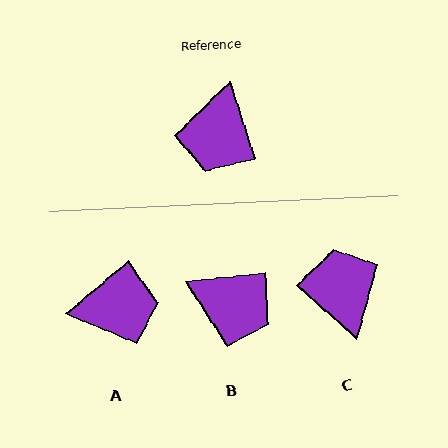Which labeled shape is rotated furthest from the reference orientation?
C, about 150 degrees away.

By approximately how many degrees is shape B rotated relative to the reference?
Approximately 78 degrees counter-clockwise.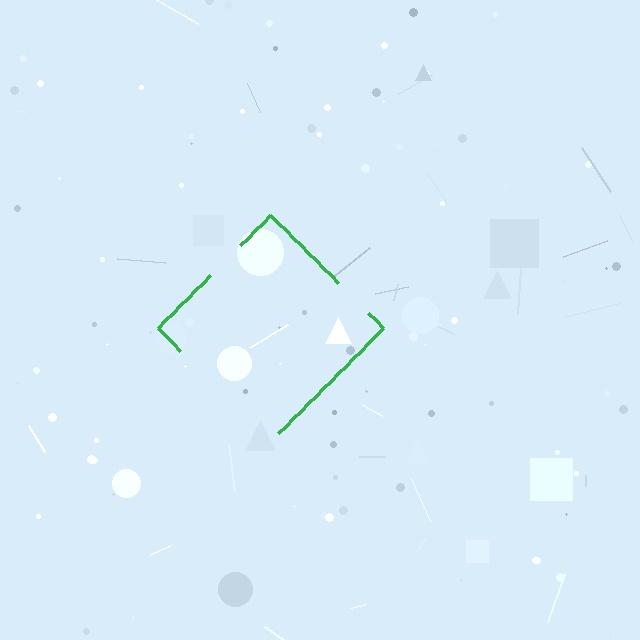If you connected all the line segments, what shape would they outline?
They would outline a diamond.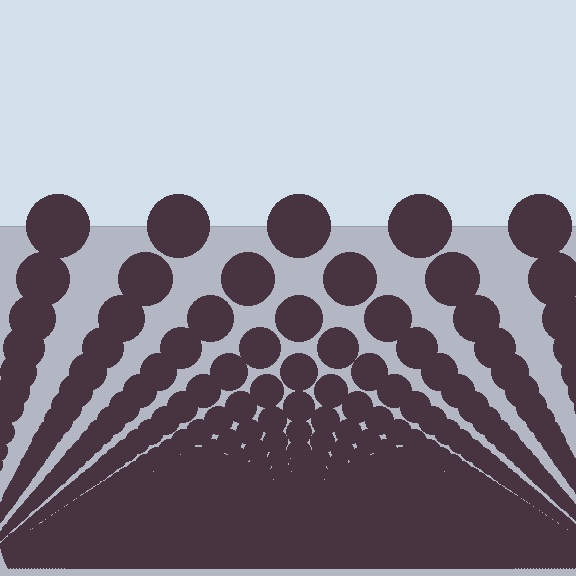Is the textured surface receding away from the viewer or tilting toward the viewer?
The surface appears to tilt toward the viewer. Texture elements get larger and sparser toward the top.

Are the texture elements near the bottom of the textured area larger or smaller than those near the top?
Smaller. The gradient is inverted — elements near the bottom are smaller and denser.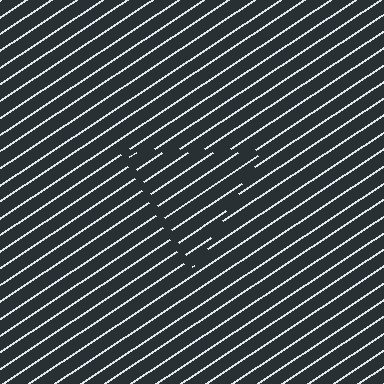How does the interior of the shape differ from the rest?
The interior of the shape contains the same grating, shifted by half a period — the contour is defined by the phase discontinuity where line-ends from the inner and outer gratings abut.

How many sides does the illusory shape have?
3 sides — the line-ends trace a triangle.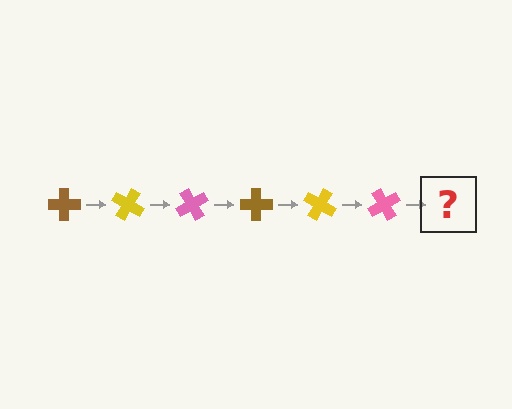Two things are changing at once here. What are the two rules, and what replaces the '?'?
The two rules are that it rotates 30 degrees each step and the color cycles through brown, yellow, and pink. The '?' should be a brown cross, rotated 180 degrees from the start.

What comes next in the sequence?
The next element should be a brown cross, rotated 180 degrees from the start.